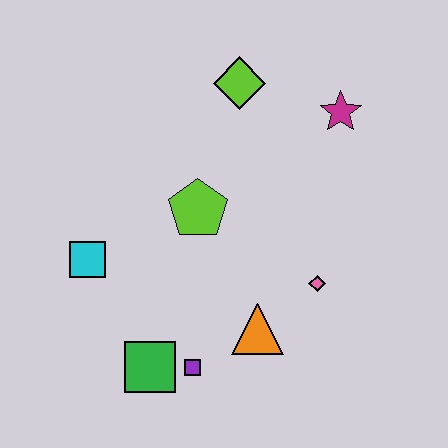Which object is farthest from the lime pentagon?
The magenta star is farthest from the lime pentagon.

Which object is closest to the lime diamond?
The magenta star is closest to the lime diamond.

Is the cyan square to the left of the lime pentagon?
Yes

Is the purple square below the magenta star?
Yes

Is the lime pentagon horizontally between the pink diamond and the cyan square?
Yes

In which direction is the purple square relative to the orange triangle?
The purple square is to the left of the orange triangle.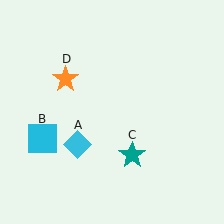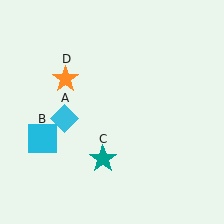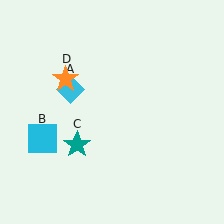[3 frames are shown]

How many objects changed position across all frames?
2 objects changed position: cyan diamond (object A), teal star (object C).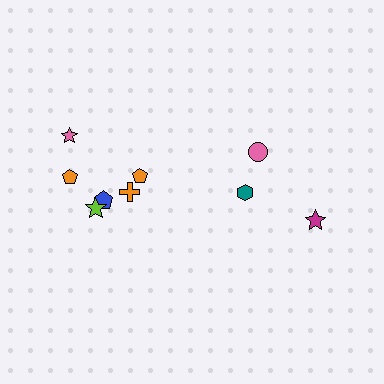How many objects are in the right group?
There are 3 objects.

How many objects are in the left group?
There are 6 objects.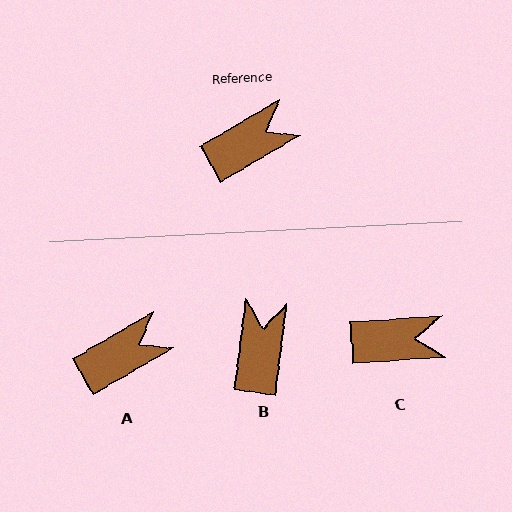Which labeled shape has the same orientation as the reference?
A.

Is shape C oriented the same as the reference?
No, it is off by about 26 degrees.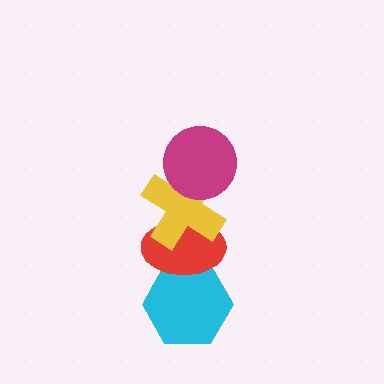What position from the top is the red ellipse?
The red ellipse is 3rd from the top.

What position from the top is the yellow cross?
The yellow cross is 2nd from the top.